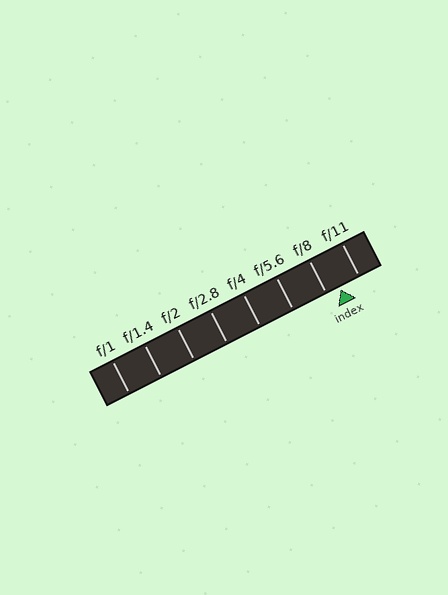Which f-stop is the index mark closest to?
The index mark is closest to f/8.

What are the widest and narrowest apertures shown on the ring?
The widest aperture shown is f/1 and the narrowest is f/11.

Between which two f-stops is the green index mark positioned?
The index mark is between f/8 and f/11.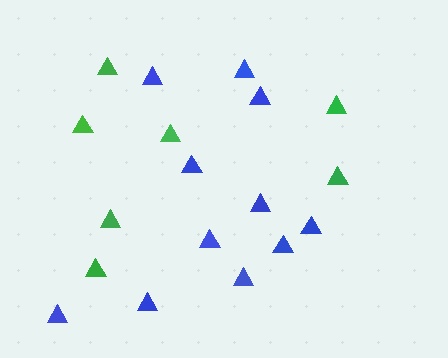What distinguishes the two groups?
There are 2 groups: one group of green triangles (7) and one group of blue triangles (11).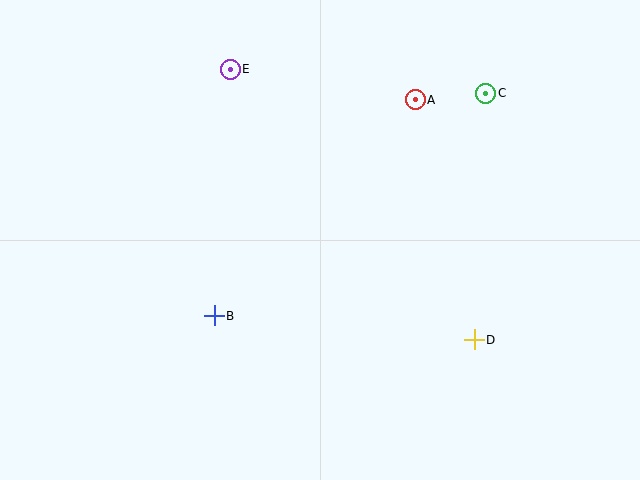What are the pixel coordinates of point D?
Point D is at (474, 340).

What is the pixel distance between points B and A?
The distance between B and A is 295 pixels.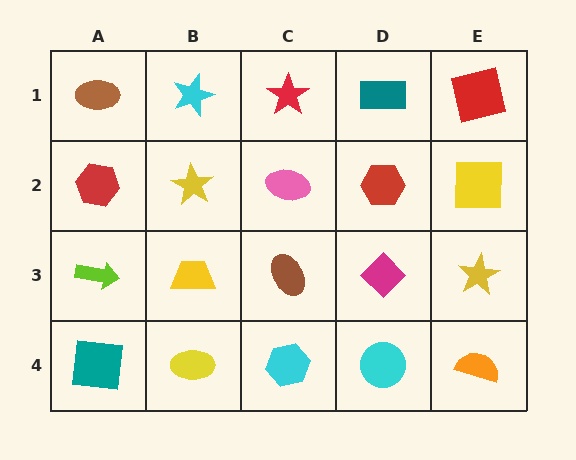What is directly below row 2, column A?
A lime arrow.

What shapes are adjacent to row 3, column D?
A red hexagon (row 2, column D), a cyan circle (row 4, column D), a brown ellipse (row 3, column C), a yellow star (row 3, column E).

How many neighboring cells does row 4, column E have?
2.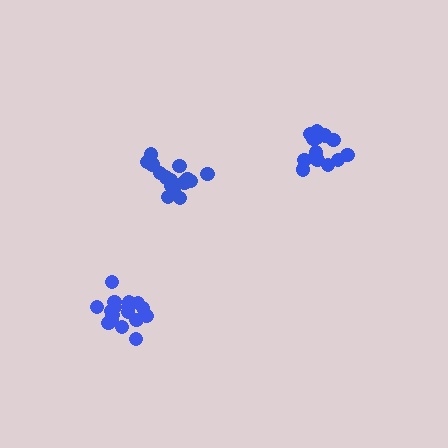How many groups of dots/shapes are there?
There are 3 groups.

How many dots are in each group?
Group 1: 17 dots, Group 2: 14 dots, Group 3: 17 dots (48 total).